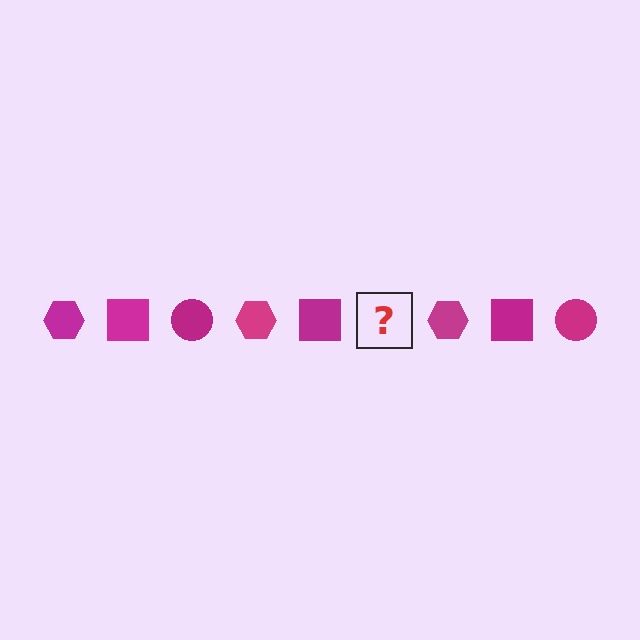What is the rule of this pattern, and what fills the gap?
The rule is that the pattern cycles through hexagon, square, circle shapes in magenta. The gap should be filled with a magenta circle.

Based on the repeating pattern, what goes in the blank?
The blank should be a magenta circle.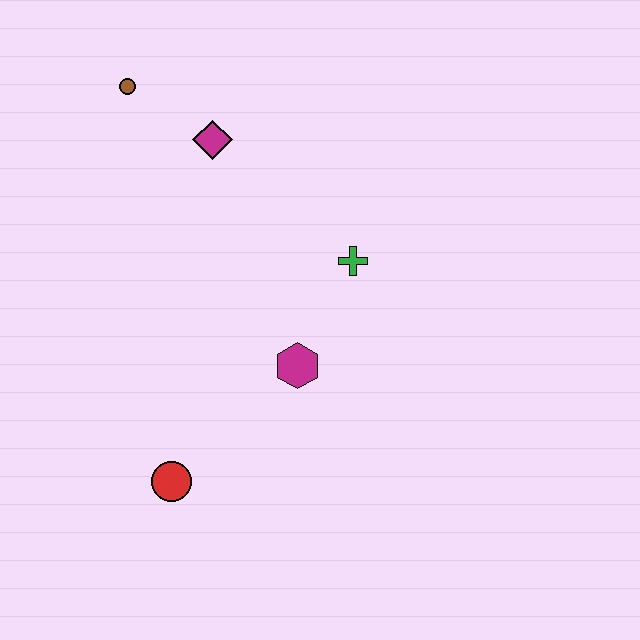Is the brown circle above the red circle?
Yes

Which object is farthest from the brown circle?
The red circle is farthest from the brown circle.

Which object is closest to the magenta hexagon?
The green cross is closest to the magenta hexagon.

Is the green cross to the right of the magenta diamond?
Yes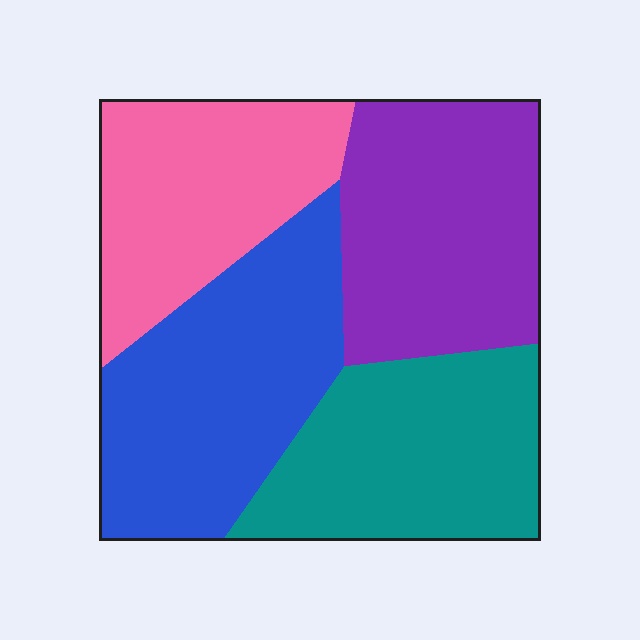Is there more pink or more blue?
Blue.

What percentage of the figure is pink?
Pink takes up between a sixth and a third of the figure.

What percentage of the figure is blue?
Blue takes up about one quarter (1/4) of the figure.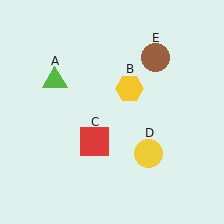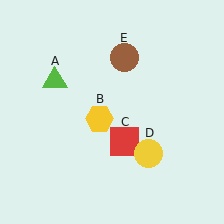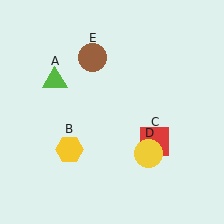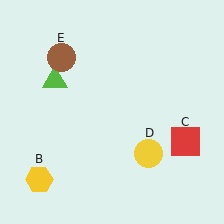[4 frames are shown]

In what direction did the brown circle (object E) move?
The brown circle (object E) moved left.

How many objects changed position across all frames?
3 objects changed position: yellow hexagon (object B), red square (object C), brown circle (object E).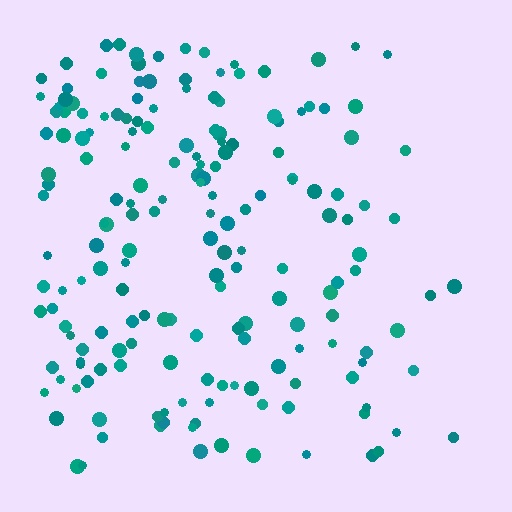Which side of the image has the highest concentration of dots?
The left.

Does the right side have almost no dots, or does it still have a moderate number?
Still a moderate number, just noticeably fewer than the left.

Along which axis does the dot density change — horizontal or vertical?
Horizontal.